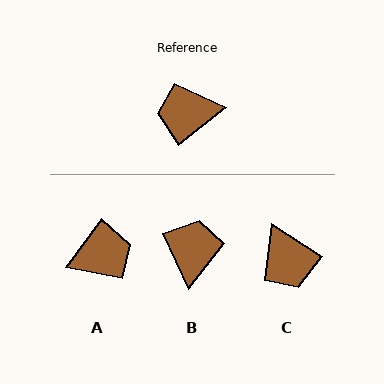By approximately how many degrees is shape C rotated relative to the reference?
Approximately 108 degrees counter-clockwise.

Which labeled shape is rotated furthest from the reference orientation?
A, about 165 degrees away.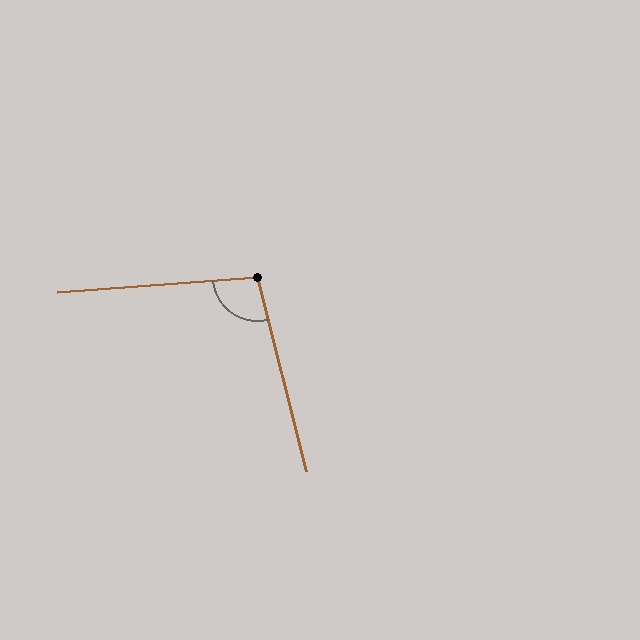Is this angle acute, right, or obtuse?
It is obtuse.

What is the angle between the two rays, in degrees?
Approximately 100 degrees.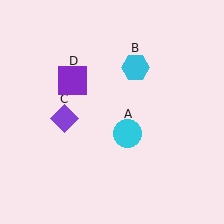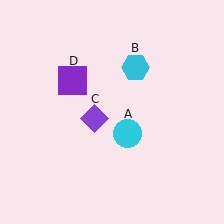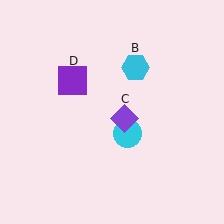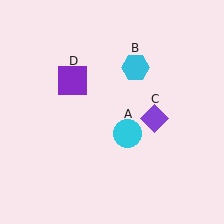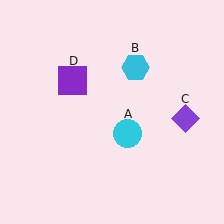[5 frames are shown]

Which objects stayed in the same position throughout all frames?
Cyan circle (object A) and cyan hexagon (object B) and purple square (object D) remained stationary.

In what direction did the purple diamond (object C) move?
The purple diamond (object C) moved right.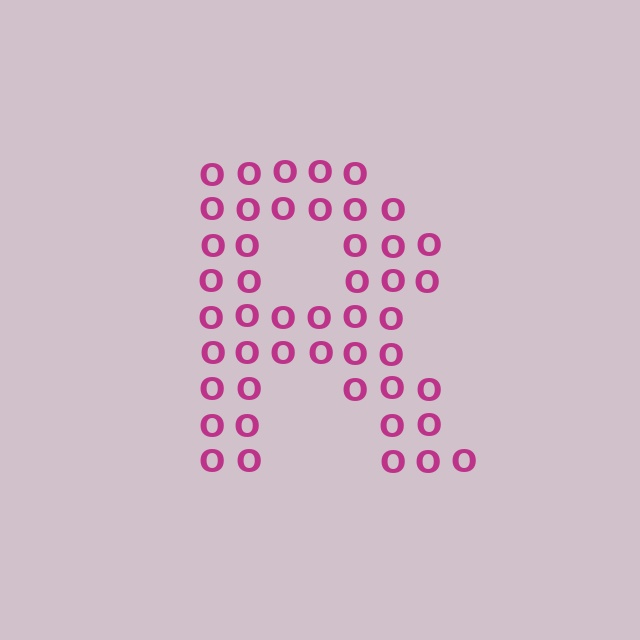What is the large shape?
The large shape is the letter R.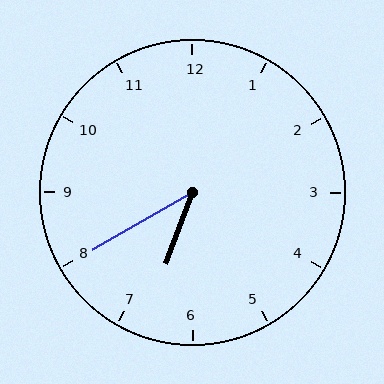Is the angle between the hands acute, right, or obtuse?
It is acute.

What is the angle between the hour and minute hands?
Approximately 40 degrees.